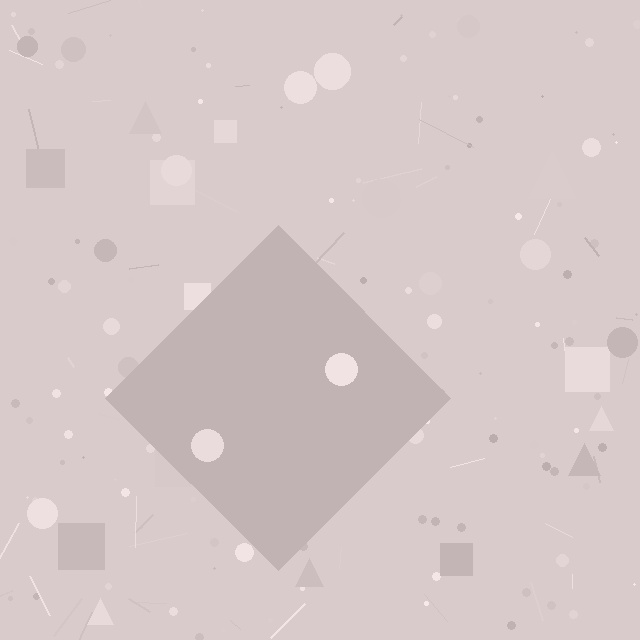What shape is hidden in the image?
A diamond is hidden in the image.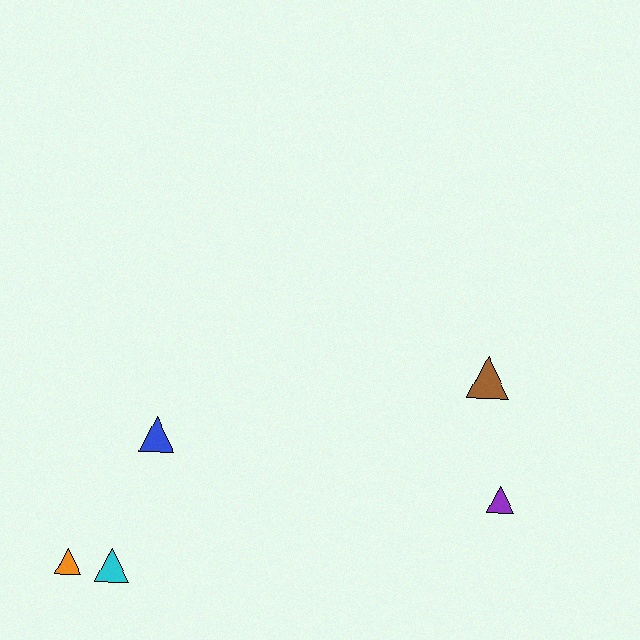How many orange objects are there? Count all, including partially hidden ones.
There is 1 orange object.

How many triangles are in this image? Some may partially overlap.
There are 5 triangles.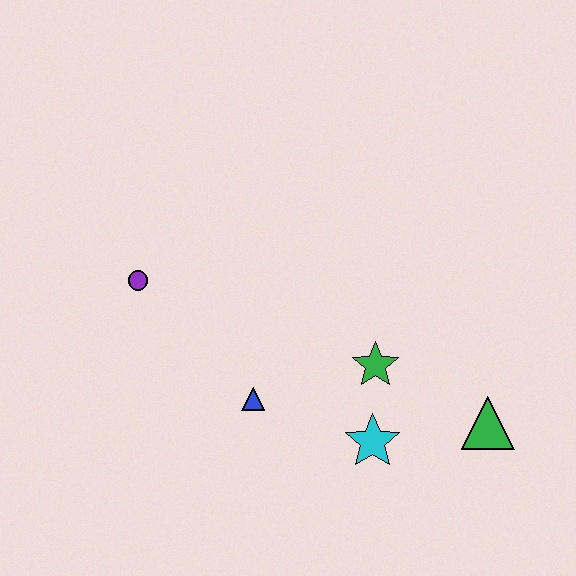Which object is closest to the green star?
The cyan star is closest to the green star.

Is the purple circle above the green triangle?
Yes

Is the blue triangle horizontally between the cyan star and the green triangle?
No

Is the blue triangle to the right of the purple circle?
Yes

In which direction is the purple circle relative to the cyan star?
The purple circle is to the left of the cyan star.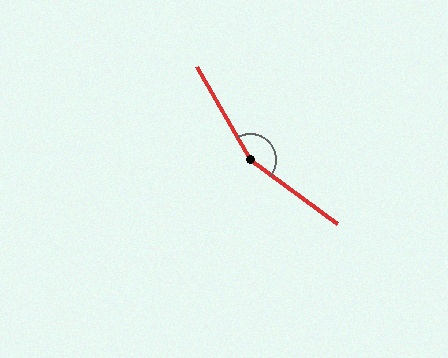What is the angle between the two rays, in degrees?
Approximately 156 degrees.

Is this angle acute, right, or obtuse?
It is obtuse.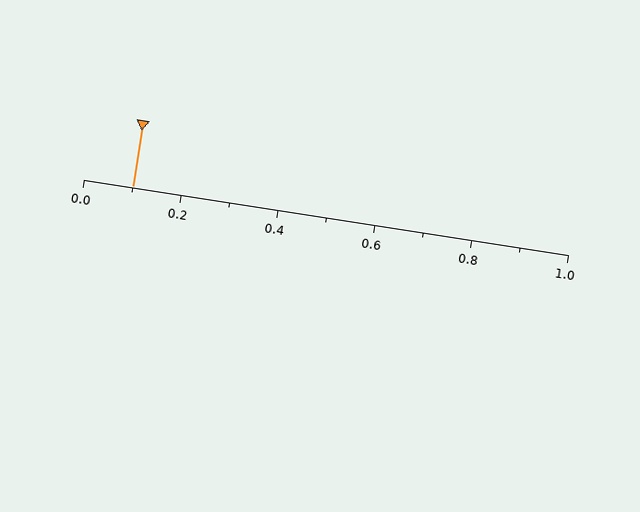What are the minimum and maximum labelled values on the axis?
The axis runs from 0.0 to 1.0.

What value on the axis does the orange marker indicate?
The marker indicates approximately 0.1.